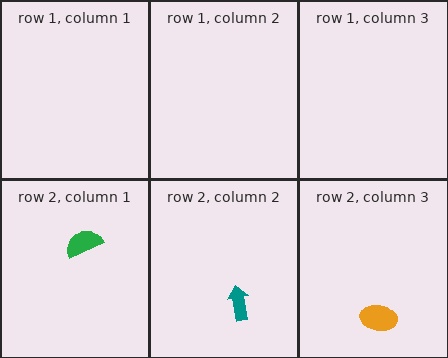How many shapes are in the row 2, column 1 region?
1.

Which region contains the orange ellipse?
The row 2, column 3 region.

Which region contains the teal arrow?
The row 2, column 2 region.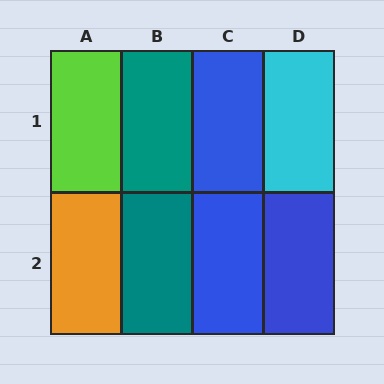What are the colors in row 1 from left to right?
Lime, teal, blue, cyan.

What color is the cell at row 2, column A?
Orange.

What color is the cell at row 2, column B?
Teal.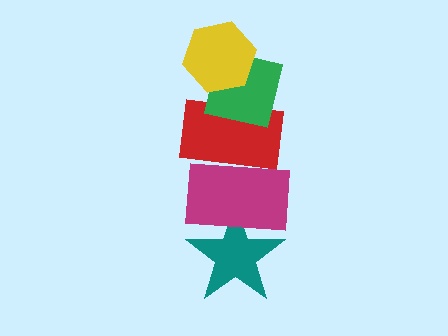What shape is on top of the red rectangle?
The green square is on top of the red rectangle.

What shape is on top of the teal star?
The magenta rectangle is on top of the teal star.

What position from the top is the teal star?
The teal star is 5th from the top.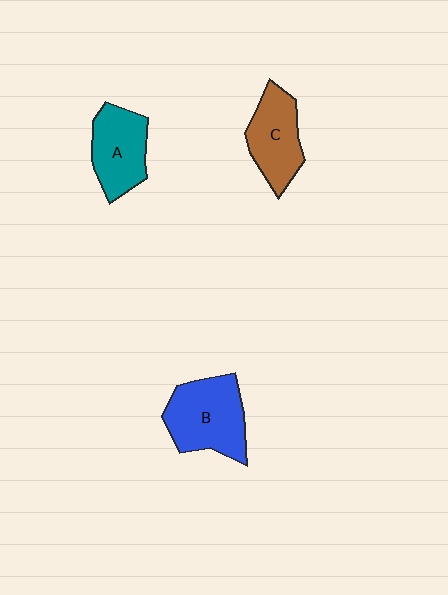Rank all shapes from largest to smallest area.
From largest to smallest: B (blue), A (teal), C (brown).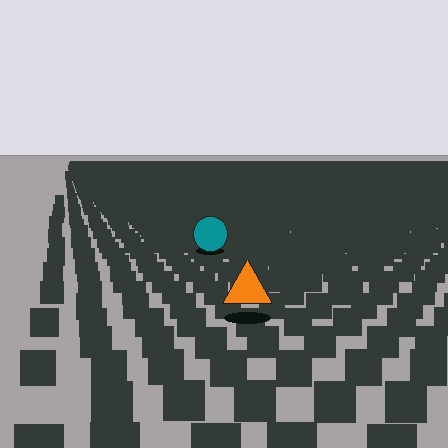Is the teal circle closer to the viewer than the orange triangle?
No. The orange triangle is closer — you can tell from the texture gradient: the ground texture is coarser near it.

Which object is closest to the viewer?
The orange triangle is closest. The texture marks near it are larger and more spread out.